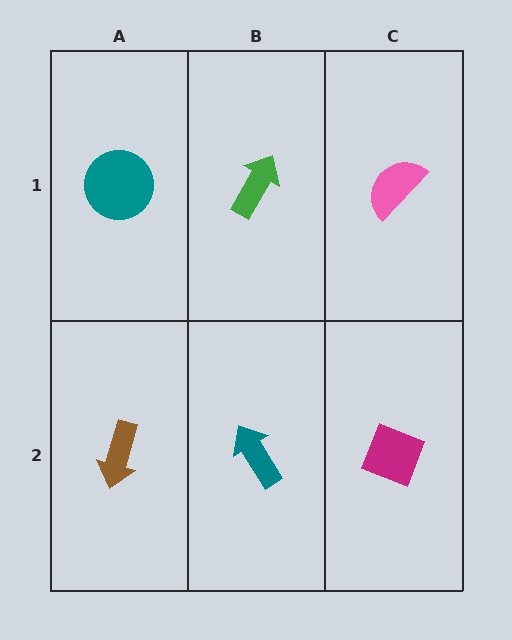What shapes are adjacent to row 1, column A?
A brown arrow (row 2, column A), a green arrow (row 1, column B).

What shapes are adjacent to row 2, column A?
A teal circle (row 1, column A), a teal arrow (row 2, column B).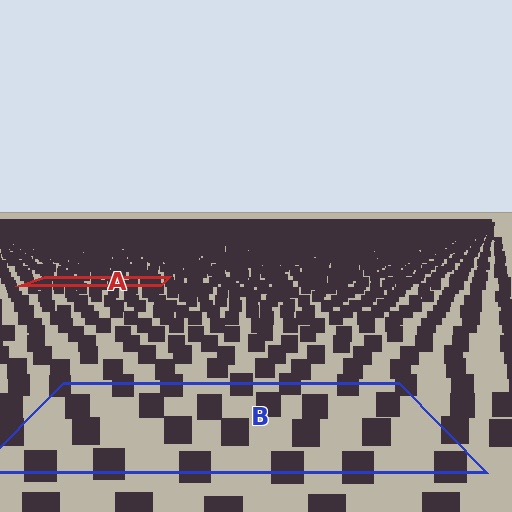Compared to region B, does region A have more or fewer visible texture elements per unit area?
Region A has more texture elements per unit area — they are packed more densely because it is farther away.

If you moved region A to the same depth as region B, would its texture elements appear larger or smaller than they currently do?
They would appear larger. At a closer depth, the same texture elements are projected at a bigger on-screen size.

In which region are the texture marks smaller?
The texture marks are smaller in region A, because it is farther away.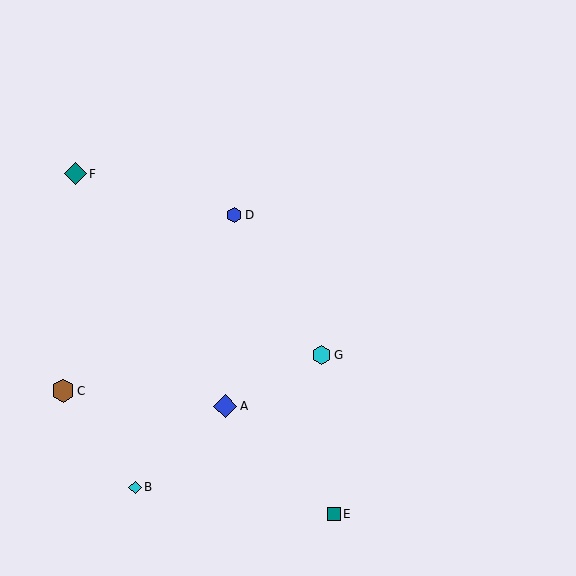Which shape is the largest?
The brown hexagon (labeled C) is the largest.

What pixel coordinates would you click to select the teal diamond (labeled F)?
Click at (75, 174) to select the teal diamond F.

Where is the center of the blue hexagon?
The center of the blue hexagon is at (234, 215).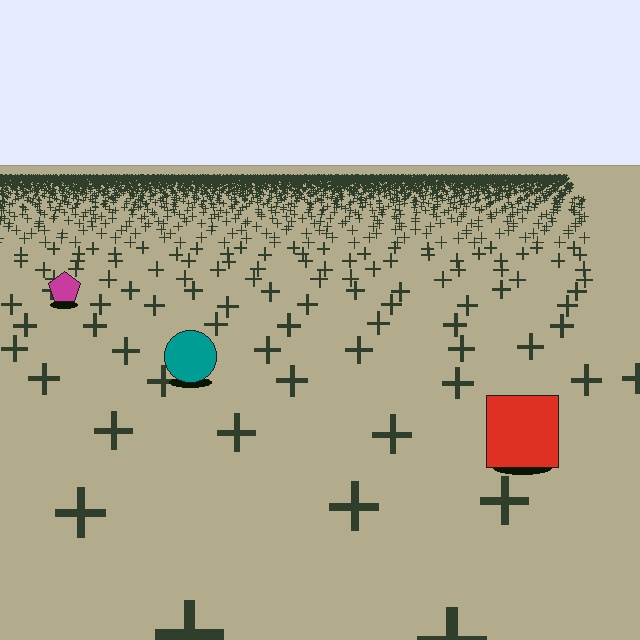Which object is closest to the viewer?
The red square is closest. The texture marks near it are larger and more spread out.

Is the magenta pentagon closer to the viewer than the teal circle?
No. The teal circle is closer — you can tell from the texture gradient: the ground texture is coarser near it.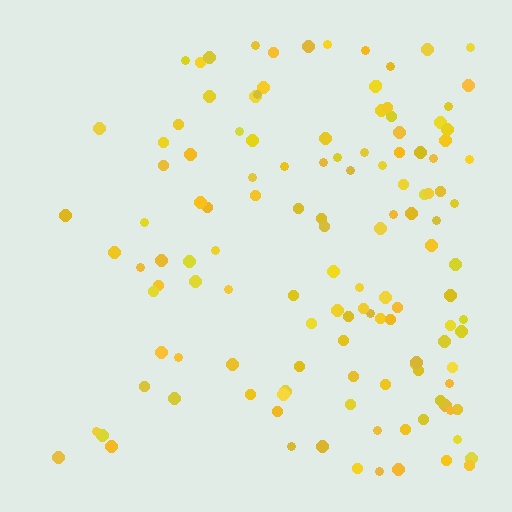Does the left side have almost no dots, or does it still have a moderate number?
Still a moderate number, just noticeably fewer than the right.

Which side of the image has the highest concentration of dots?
The right.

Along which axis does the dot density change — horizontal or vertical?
Horizontal.